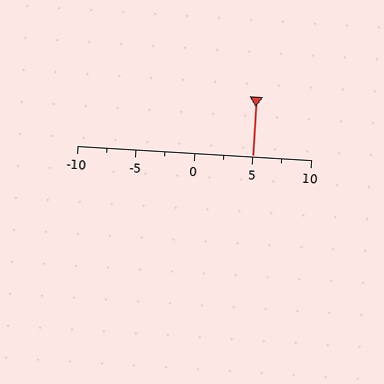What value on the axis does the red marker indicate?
The marker indicates approximately 5.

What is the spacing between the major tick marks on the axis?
The major ticks are spaced 5 apart.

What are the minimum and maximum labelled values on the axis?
The axis runs from -10 to 10.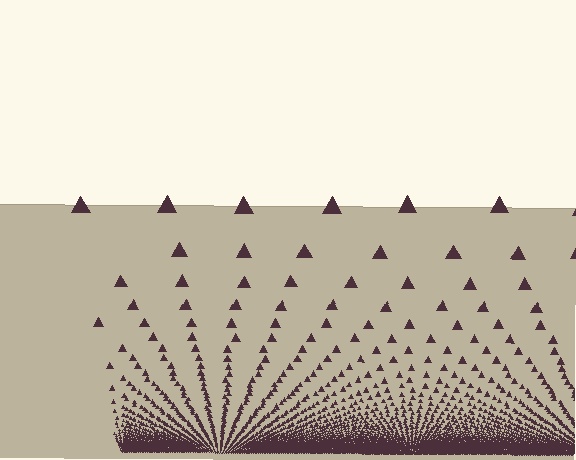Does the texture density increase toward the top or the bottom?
Density increases toward the bottom.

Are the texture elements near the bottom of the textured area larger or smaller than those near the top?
Smaller. The gradient is inverted — elements near the bottom are smaller and denser.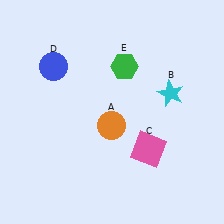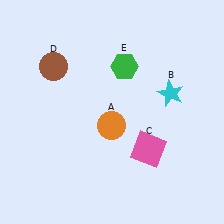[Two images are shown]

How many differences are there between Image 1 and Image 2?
There is 1 difference between the two images.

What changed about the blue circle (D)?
In Image 1, D is blue. In Image 2, it changed to brown.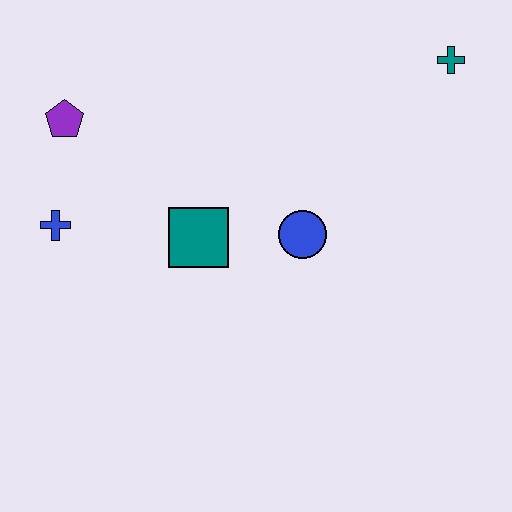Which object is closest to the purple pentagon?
The blue cross is closest to the purple pentagon.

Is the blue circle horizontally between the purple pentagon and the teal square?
No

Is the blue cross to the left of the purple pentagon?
Yes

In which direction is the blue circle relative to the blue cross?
The blue circle is to the right of the blue cross.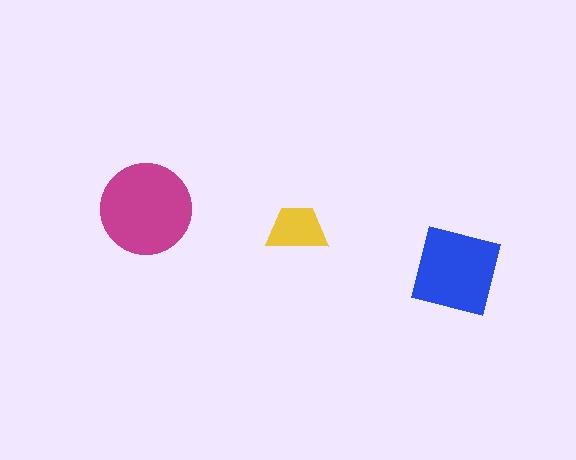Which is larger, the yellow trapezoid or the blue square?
The blue square.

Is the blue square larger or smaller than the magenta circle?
Smaller.